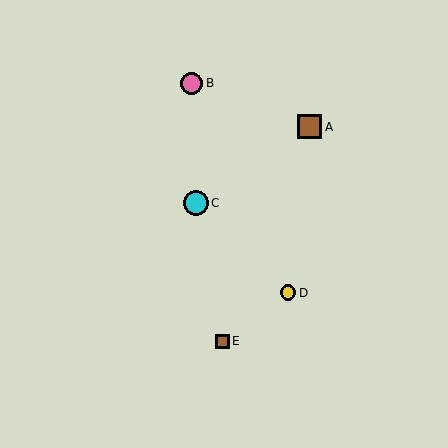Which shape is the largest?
The cyan circle (labeled C) is the largest.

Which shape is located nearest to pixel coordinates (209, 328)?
The brown square (labeled E) at (222, 341) is nearest to that location.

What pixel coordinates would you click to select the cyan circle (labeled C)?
Click at (196, 203) to select the cyan circle C.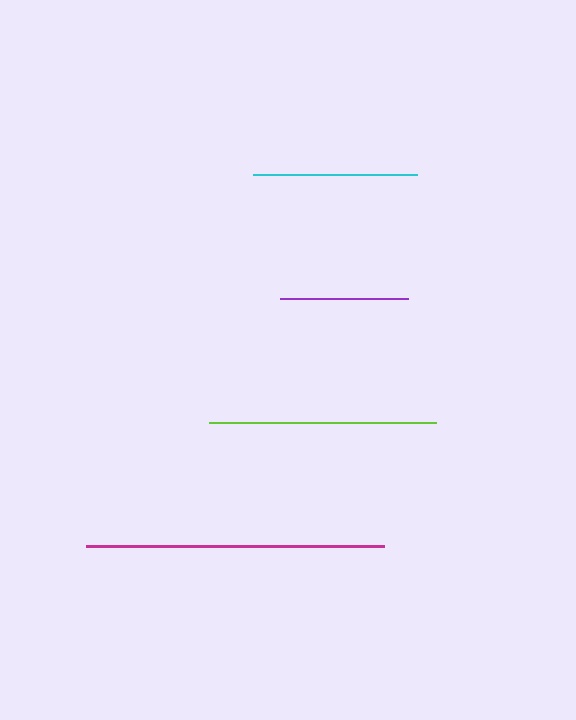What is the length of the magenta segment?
The magenta segment is approximately 298 pixels long.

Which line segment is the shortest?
The purple line is the shortest at approximately 129 pixels.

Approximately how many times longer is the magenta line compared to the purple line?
The magenta line is approximately 2.3 times the length of the purple line.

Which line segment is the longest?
The magenta line is the longest at approximately 298 pixels.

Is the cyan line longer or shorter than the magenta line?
The magenta line is longer than the cyan line.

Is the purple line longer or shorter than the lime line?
The lime line is longer than the purple line.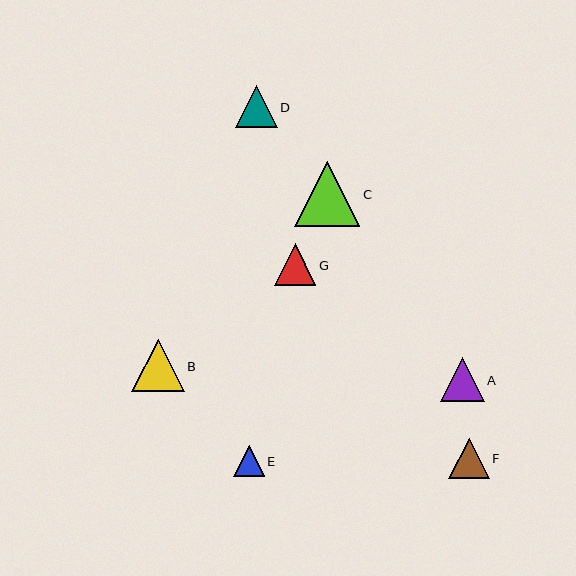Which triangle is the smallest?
Triangle E is the smallest with a size of approximately 30 pixels.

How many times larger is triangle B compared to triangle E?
Triangle B is approximately 1.7 times the size of triangle E.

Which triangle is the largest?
Triangle C is the largest with a size of approximately 65 pixels.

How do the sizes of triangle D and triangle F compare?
Triangle D and triangle F are approximately the same size.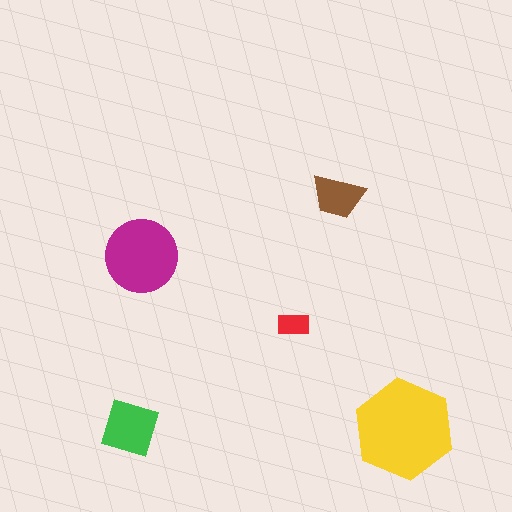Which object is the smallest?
The red rectangle.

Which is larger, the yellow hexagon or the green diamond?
The yellow hexagon.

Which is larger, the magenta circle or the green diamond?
The magenta circle.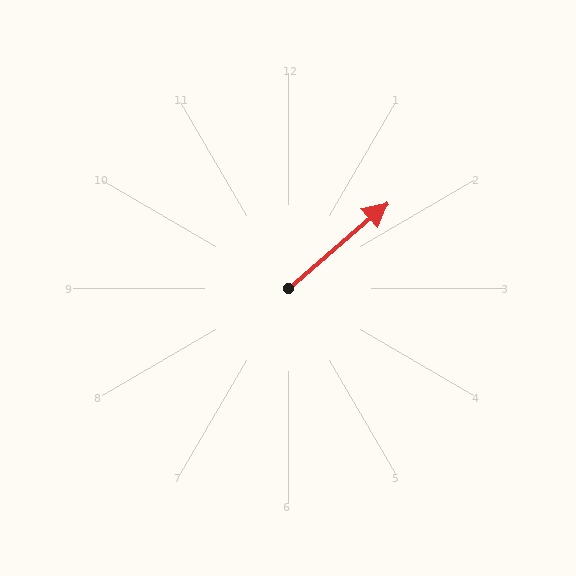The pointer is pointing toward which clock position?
Roughly 2 o'clock.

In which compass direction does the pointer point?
Northeast.